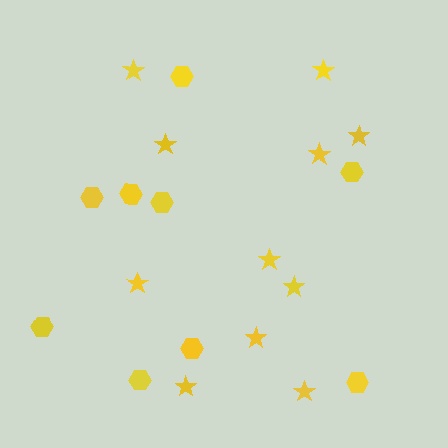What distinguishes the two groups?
There are 2 groups: one group of stars (11) and one group of hexagons (9).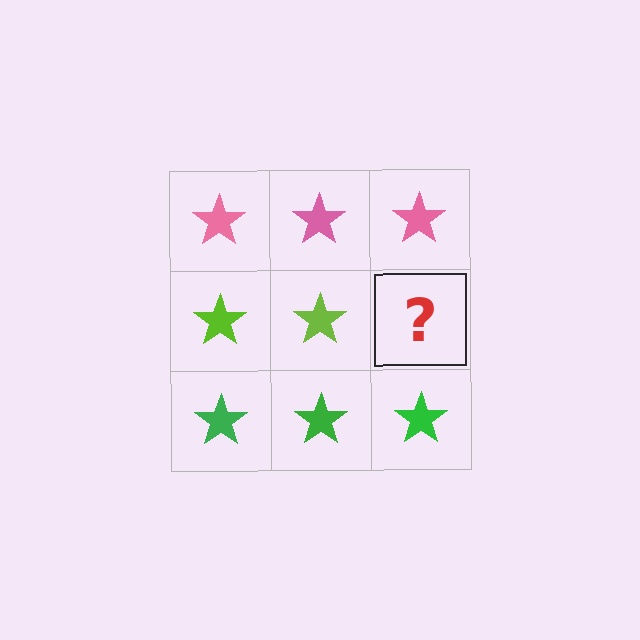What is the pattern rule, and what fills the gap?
The rule is that each row has a consistent color. The gap should be filled with a lime star.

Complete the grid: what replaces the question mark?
The question mark should be replaced with a lime star.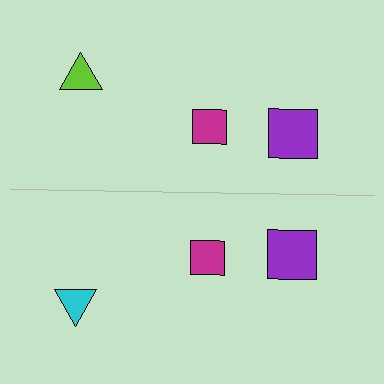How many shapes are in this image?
There are 6 shapes in this image.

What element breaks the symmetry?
The cyan triangle on the bottom side breaks the symmetry — its mirror counterpart is lime.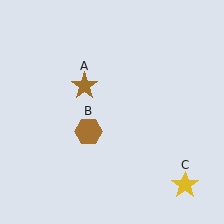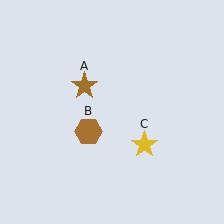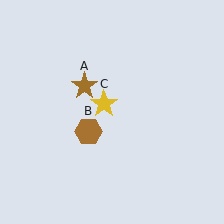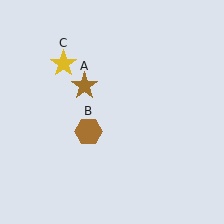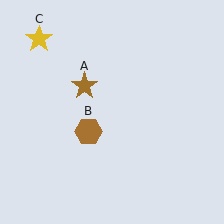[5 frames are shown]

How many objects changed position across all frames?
1 object changed position: yellow star (object C).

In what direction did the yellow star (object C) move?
The yellow star (object C) moved up and to the left.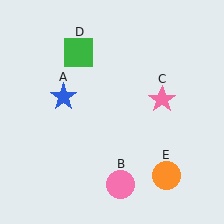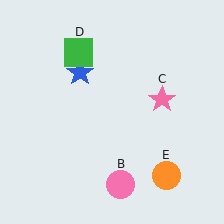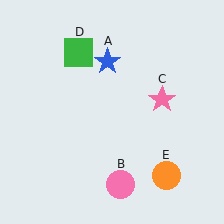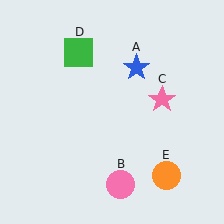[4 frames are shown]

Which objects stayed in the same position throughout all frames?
Pink circle (object B) and pink star (object C) and green square (object D) and orange circle (object E) remained stationary.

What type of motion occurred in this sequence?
The blue star (object A) rotated clockwise around the center of the scene.